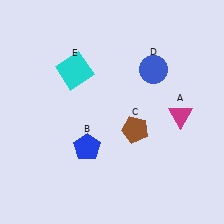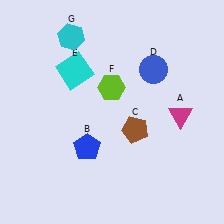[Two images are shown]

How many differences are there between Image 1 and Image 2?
There are 2 differences between the two images.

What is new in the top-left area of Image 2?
A cyan hexagon (G) was added in the top-left area of Image 2.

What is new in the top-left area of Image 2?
A lime hexagon (F) was added in the top-left area of Image 2.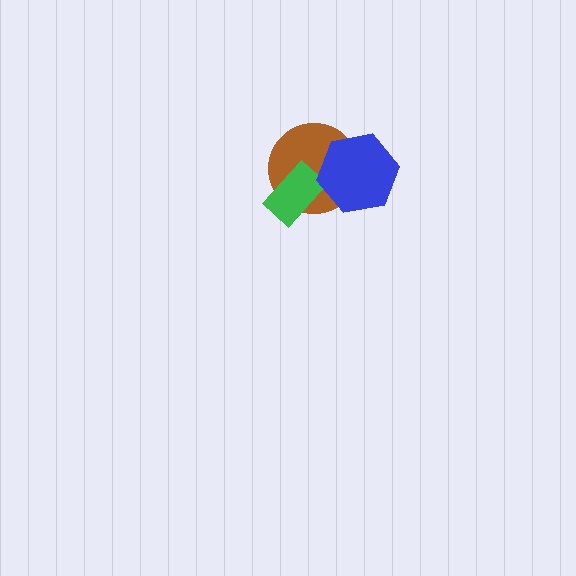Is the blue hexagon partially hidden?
No, no other shape covers it.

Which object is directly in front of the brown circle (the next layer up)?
The green rectangle is directly in front of the brown circle.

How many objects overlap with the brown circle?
2 objects overlap with the brown circle.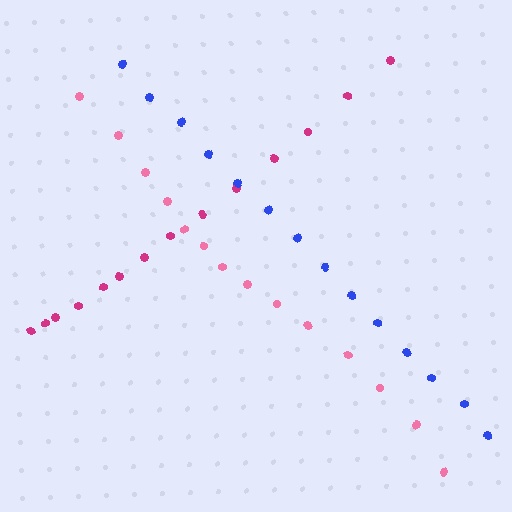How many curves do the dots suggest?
There are 3 distinct paths.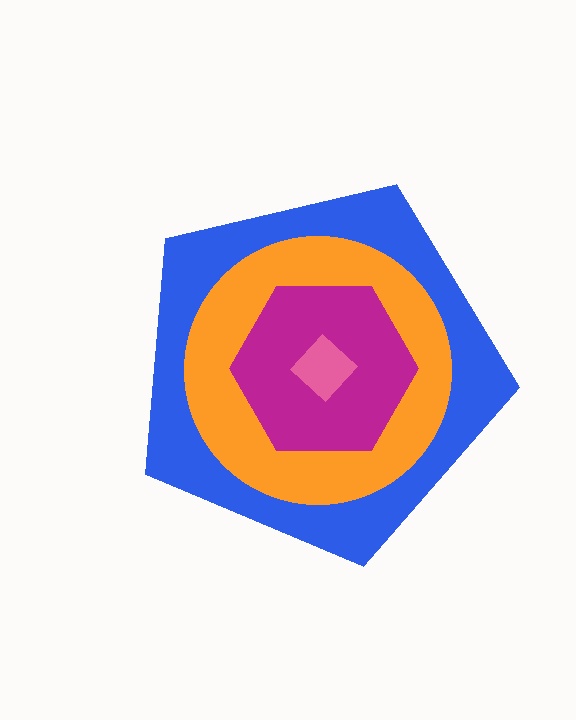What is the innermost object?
The pink diamond.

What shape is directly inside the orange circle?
The magenta hexagon.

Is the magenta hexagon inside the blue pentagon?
Yes.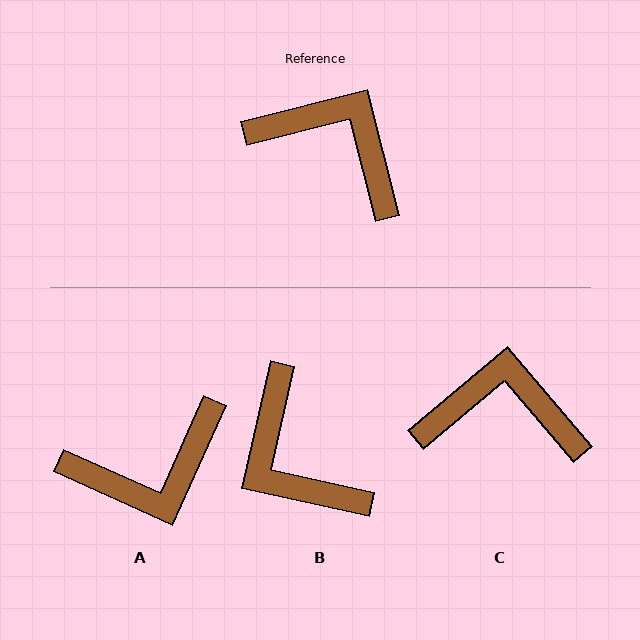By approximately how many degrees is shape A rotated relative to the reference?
Approximately 129 degrees clockwise.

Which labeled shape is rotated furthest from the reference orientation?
B, about 153 degrees away.